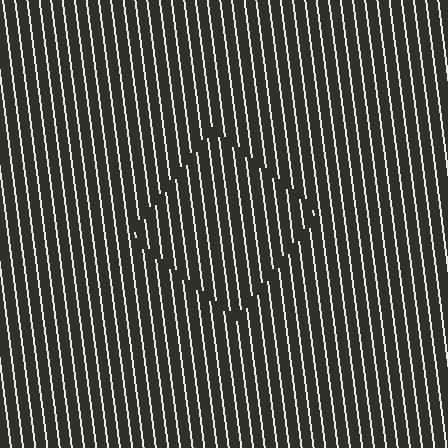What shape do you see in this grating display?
An illusory square. The interior of the shape contains the same grating, shifted by half a period — the contour is defined by the phase discontinuity where line-ends from the inner and outer gratings abut.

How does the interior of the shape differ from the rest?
The interior of the shape contains the same grating, shifted by half a period — the contour is defined by the phase discontinuity where line-ends from the inner and outer gratings abut.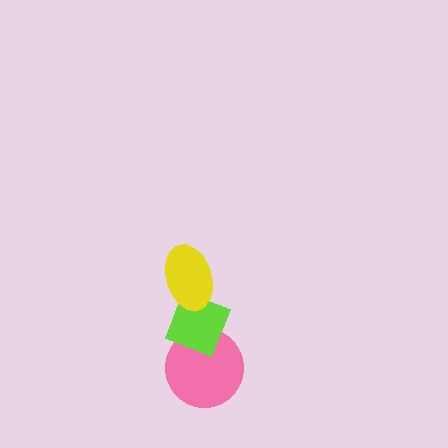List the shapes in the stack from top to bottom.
From top to bottom: the yellow ellipse, the lime diamond, the pink circle.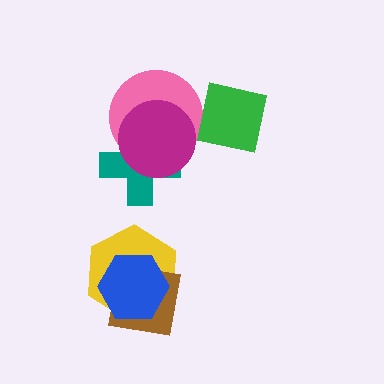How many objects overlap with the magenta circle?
2 objects overlap with the magenta circle.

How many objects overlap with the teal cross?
2 objects overlap with the teal cross.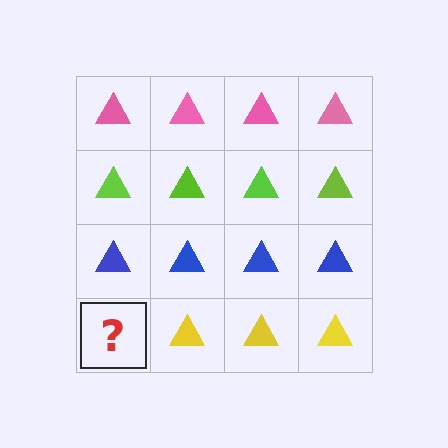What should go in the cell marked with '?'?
The missing cell should contain a yellow triangle.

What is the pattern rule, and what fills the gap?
The rule is that each row has a consistent color. The gap should be filled with a yellow triangle.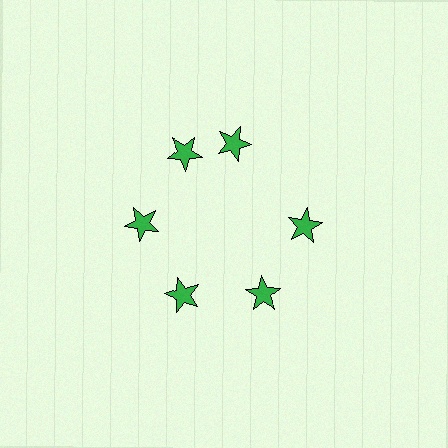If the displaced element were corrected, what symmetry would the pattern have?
It would have 6-fold rotational symmetry — the pattern would map onto itself every 60 degrees.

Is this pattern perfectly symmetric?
No. The 6 green stars are arranged in a ring, but one element near the 1 o'clock position is rotated out of alignment along the ring, breaking the 6-fold rotational symmetry.